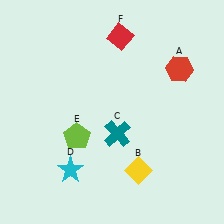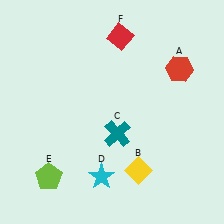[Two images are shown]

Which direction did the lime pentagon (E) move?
The lime pentagon (E) moved down.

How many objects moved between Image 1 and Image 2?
2 objects moved between the two images.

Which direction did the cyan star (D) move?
The cyan star (D) moved right.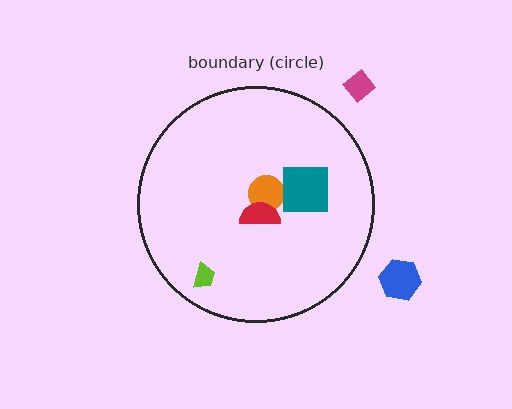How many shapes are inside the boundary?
4 inside, 2 outside.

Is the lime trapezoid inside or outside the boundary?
Inside.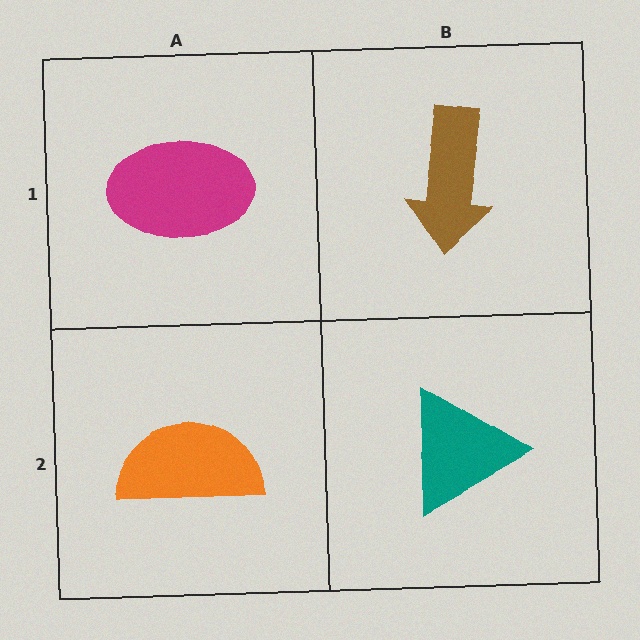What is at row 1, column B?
A brown arrow.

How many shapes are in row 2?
2 shapes.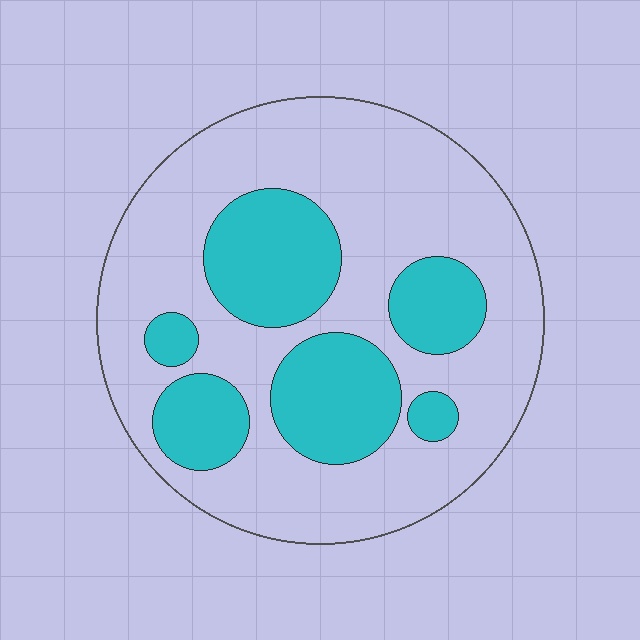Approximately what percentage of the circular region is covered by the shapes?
Approximately 30%.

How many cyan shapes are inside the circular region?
6.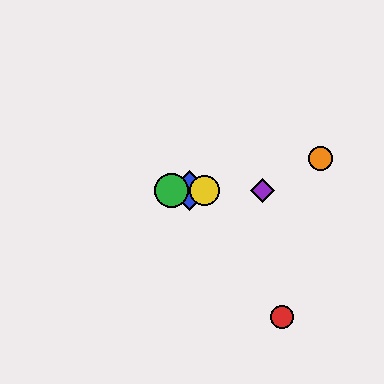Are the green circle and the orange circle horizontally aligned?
No, the green circle is at y≈190 and the orange circle is at y≈159.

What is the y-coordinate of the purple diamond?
The purple diamond is at y≈190.